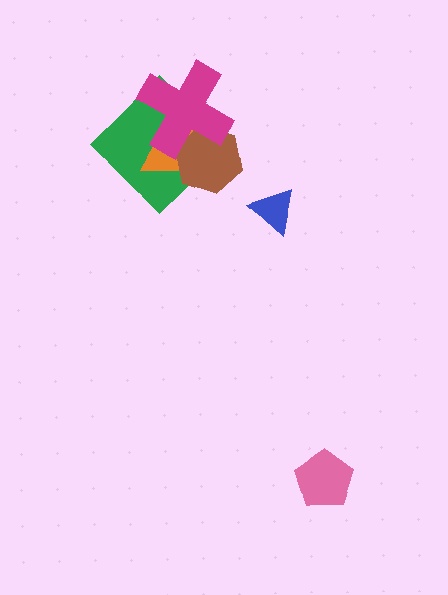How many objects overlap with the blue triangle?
0 objects overlap with the blue triangle.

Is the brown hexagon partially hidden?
Yes, it is partially covered by another shape.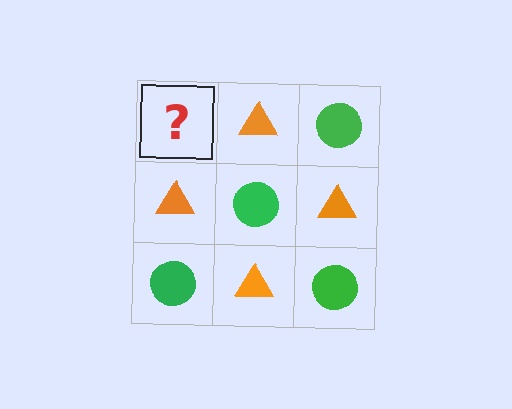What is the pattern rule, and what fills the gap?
The rule is that it alternates green circle and orange triangle in a checkerboard pattern. The gap should be filled with a green circle.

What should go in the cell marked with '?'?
The missing cell should contain a green circle.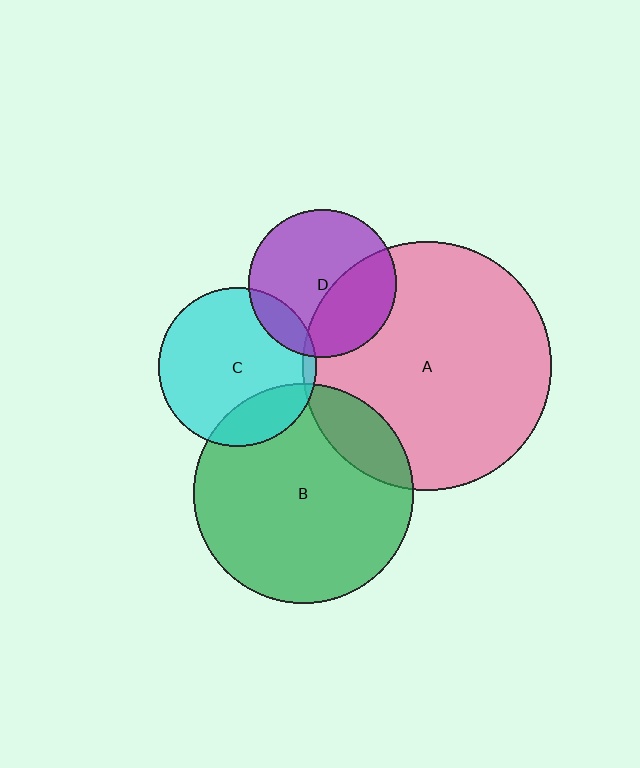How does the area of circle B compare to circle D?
Approximately 2.2 times.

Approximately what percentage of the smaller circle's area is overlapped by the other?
Approximately 15%.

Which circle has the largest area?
Circle A (pink).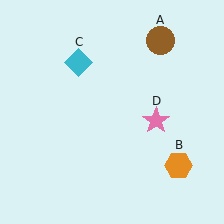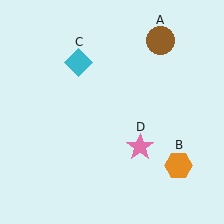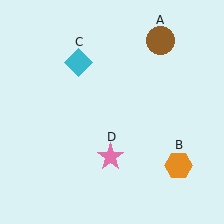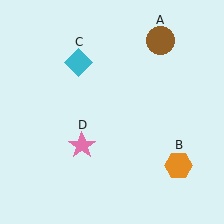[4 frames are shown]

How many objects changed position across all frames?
1 object changed position: pink star (object D).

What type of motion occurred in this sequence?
The pink star (object D) rotated clockwise around the center of the scene.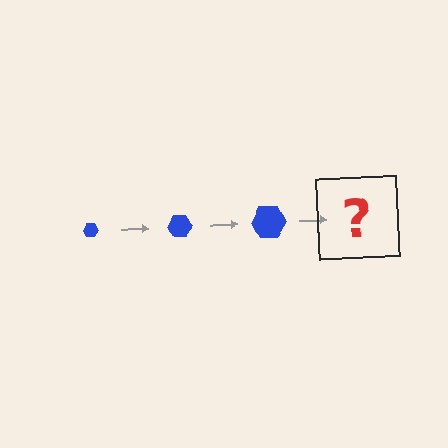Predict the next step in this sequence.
The next step is a blue hexagon, larger than the previous one.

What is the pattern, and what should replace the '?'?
The pattern is that the hexagon gets progressively larger each step. The '?' should be a blue hexagon, larger than the previous one.